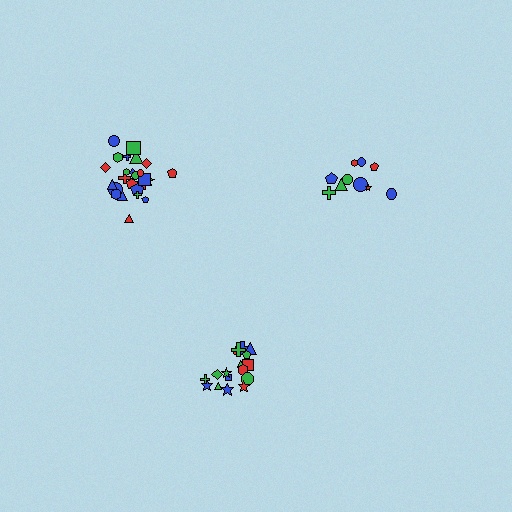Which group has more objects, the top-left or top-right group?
The top-left group.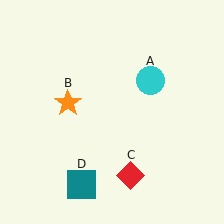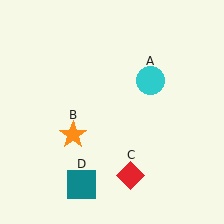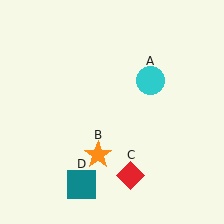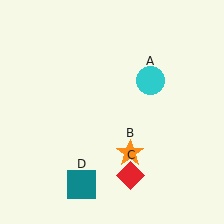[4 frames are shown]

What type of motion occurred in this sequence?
The orange star (object B) rotated counterclockwise around the center of the scene.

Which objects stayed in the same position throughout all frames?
Cyan circle (object A) and red diamond (object C) and teal square (object D) remained stationary.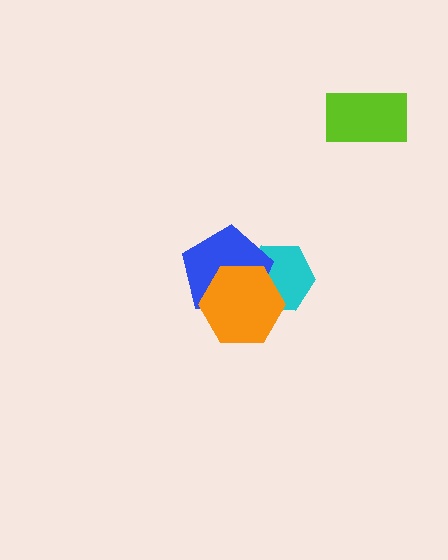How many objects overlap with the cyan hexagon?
2 objects overlap with the cyan hexagon.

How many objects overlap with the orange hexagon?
2 objects overlap with the orange hexagon.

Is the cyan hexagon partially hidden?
Yes, it is partially covered by another shape.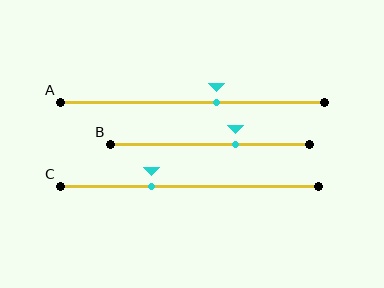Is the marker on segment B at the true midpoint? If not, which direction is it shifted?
No, the marker on segment B is shifted to the right by about 13% of the segment length.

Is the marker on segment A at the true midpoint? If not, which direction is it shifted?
No, the marker on segment A is shifted to the right by about 9% of the segment length.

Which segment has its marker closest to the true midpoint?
Segment A has its marker closest to the true midpoint.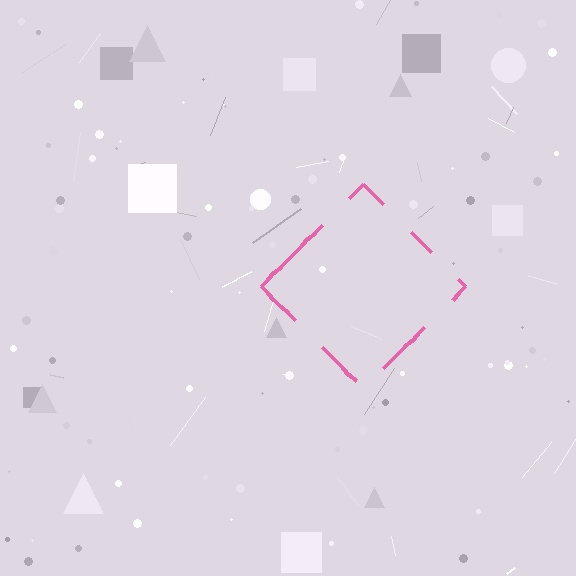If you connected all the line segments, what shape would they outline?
They would outline a diamond.